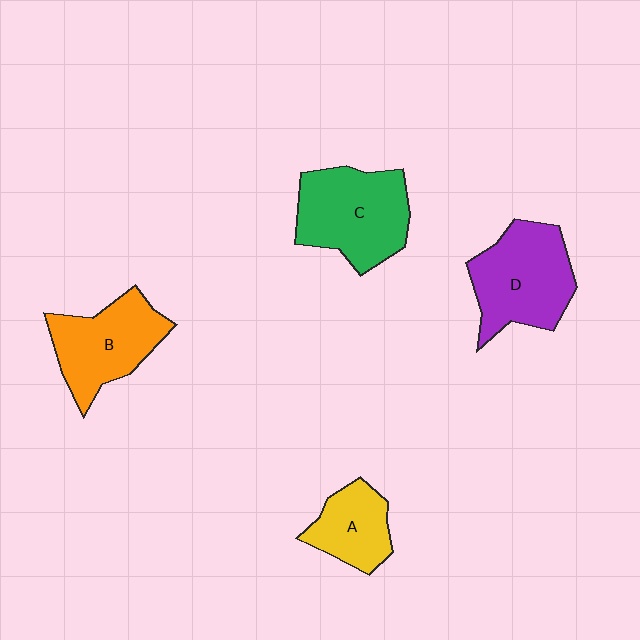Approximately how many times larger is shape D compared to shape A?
Approximately 1.7 times.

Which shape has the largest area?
Shape C (green).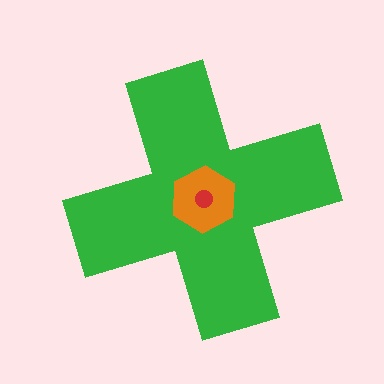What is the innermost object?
The red circle.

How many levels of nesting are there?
3.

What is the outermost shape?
The green cross.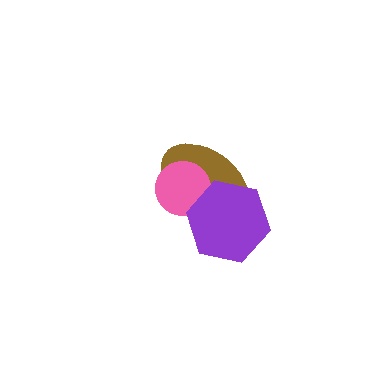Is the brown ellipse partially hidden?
Yes, it is partially covered by another shape.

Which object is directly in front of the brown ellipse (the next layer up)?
The pink circle is directly in front of the brown ellipse.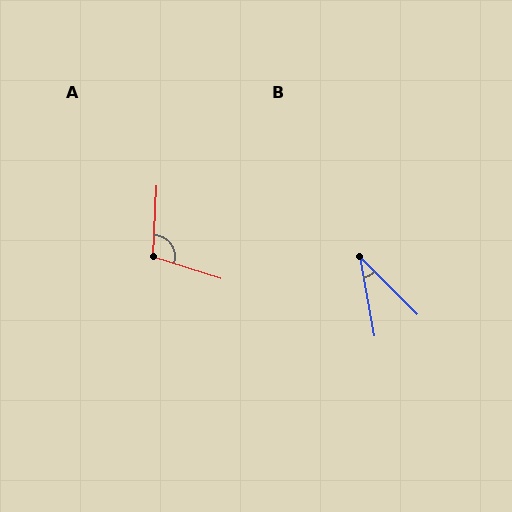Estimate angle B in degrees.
Approximately 34 degrees.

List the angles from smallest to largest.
B (34°), A (105°).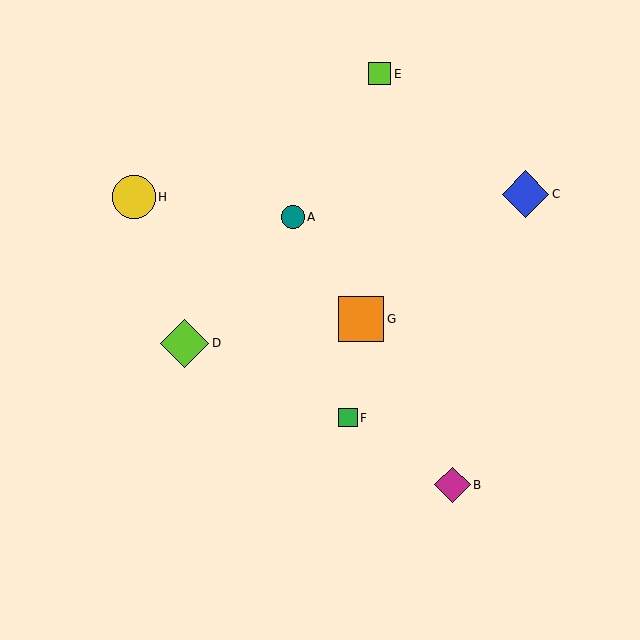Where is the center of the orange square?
The center of the orange square is at (361, 319).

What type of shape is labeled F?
Shape F is a green square.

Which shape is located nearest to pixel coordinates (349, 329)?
The orange square (labeled G) at (361, 319) is nearest to that location.